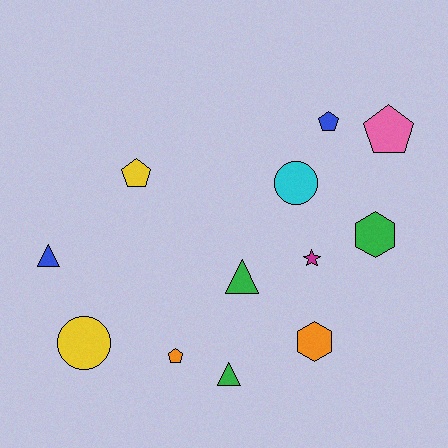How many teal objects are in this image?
There are no teal objects.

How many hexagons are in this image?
There are 2 hexagons.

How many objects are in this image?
There are 12 objects.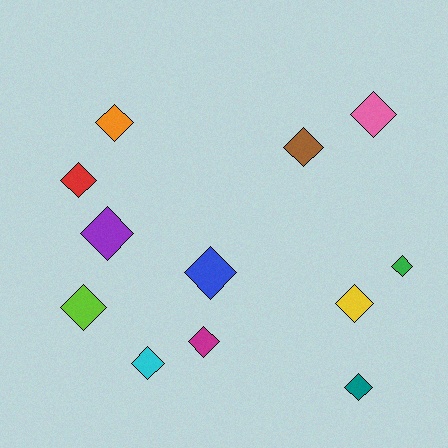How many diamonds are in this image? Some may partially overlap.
There are 12 diamonds.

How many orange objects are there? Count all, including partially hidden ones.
There is 1 orange object.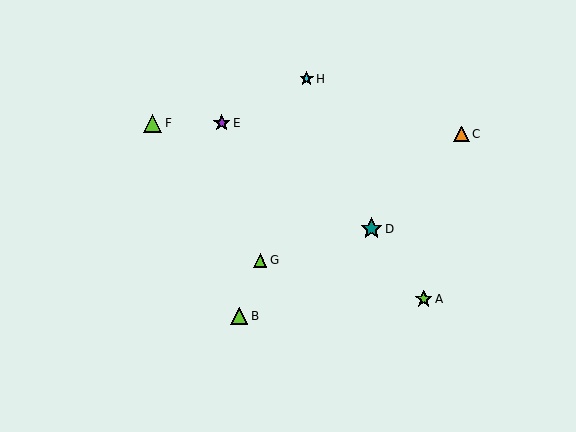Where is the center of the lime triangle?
The center of the lime triangle is at (260, 260).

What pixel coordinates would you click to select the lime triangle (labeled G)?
Click at (260, 260) to select the lime triangle G.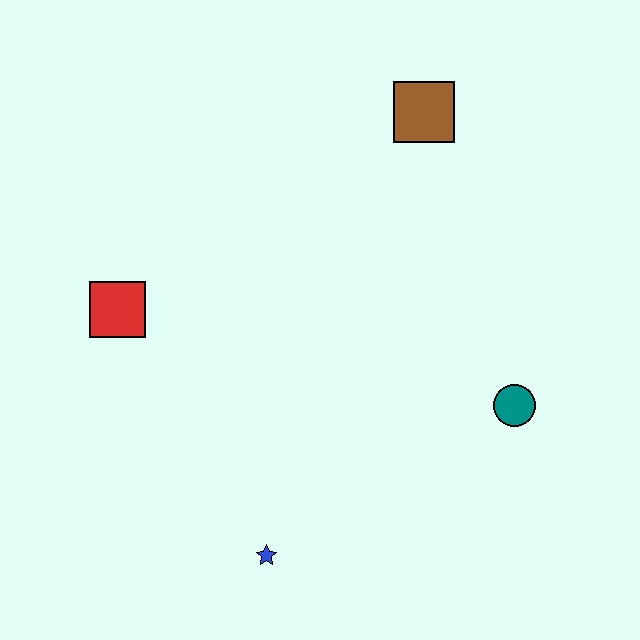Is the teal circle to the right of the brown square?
Yes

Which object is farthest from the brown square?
The blue star is farthest from the brown square.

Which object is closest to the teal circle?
The blue star is closest to the teal circle.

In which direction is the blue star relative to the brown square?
The blue star is below the brown square.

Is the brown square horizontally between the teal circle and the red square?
Yes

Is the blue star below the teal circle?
Yes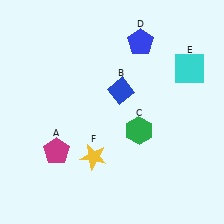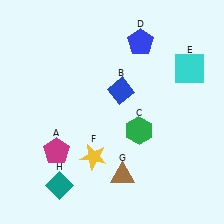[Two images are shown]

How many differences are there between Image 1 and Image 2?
There are 2 differences between the two images.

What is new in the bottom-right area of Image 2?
A brown triangle (G) was added in the bottom-right area of Image 2.